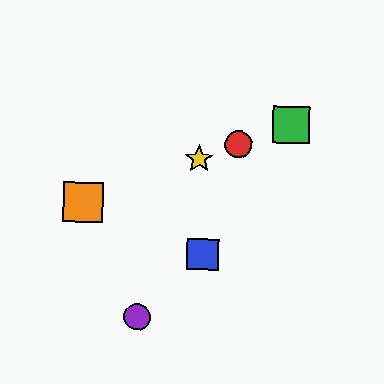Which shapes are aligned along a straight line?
The red circle, the green square, the yellow star, the orange square are aligned along a straight line.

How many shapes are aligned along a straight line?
4 shapes (the red circle, the green square, the yellow star, the orange square) are aligned along a straight line.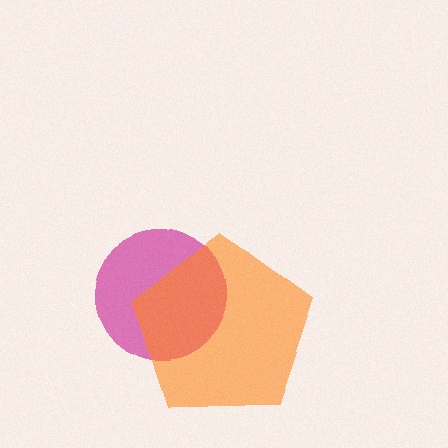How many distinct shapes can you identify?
There are 2 distinct shapes: a magenta circle, an orange pentagon.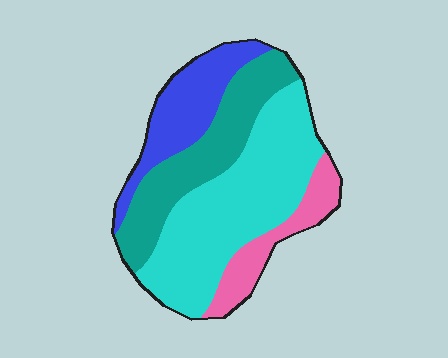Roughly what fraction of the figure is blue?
Blue takes up about one fifth (1/5) of the figure.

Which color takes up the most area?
Cyan, at roughly 45%.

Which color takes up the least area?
Pink, at roughly 15%.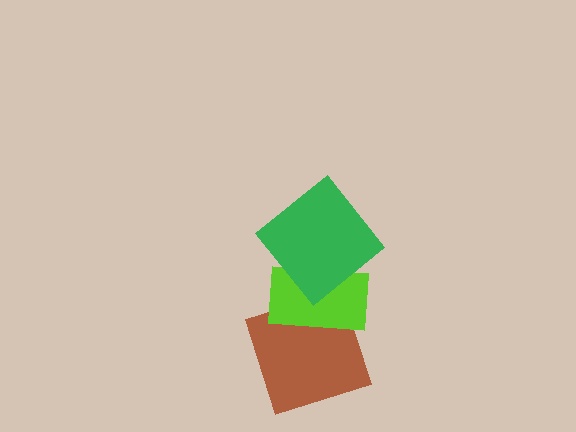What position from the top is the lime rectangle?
The lime rectangle is 2nd from the top.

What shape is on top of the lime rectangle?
The green diamond is on top of the lime rectangle.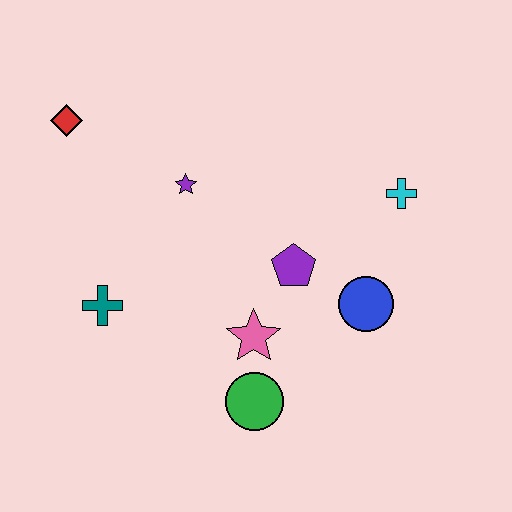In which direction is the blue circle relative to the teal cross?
The blue circle is to the right of the teal cross.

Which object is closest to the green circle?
The pink star is closest to the green circle.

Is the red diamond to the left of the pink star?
Yes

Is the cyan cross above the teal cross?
Yes